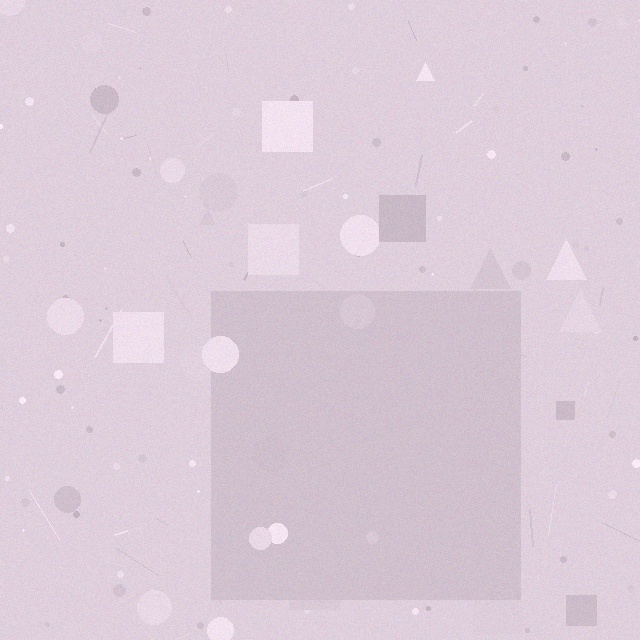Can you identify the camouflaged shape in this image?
The camouflaged shape is a square.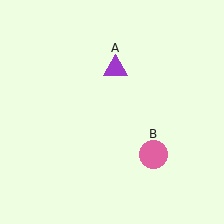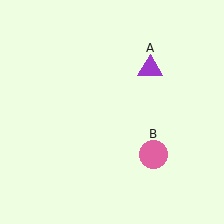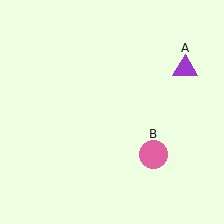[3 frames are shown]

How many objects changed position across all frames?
1 object changed position: purple triangle (object A).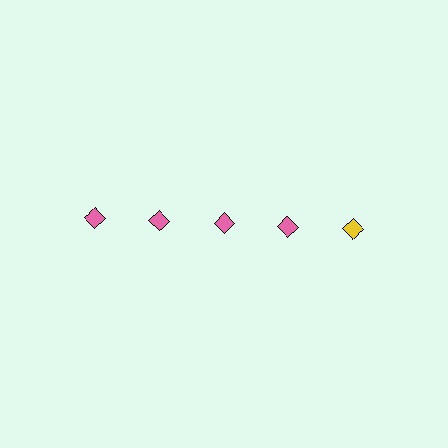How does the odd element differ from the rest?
It has a different color: yellow instead of pink.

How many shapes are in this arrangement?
There are 5 shapes arranged in a grid pattern.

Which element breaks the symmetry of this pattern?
The yellow diamond in the top row, rightmost column breaks the symmetry. All other shapes are pink diamonds.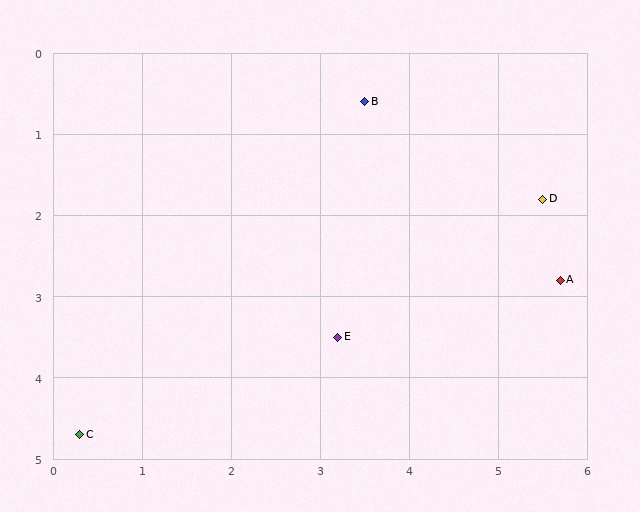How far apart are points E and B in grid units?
Points E and B are about 2.9 grid units apart.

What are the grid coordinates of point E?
Point E is at approximately (3.2, 3.5).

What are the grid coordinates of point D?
Point D is at approximately (5.5, 1.8).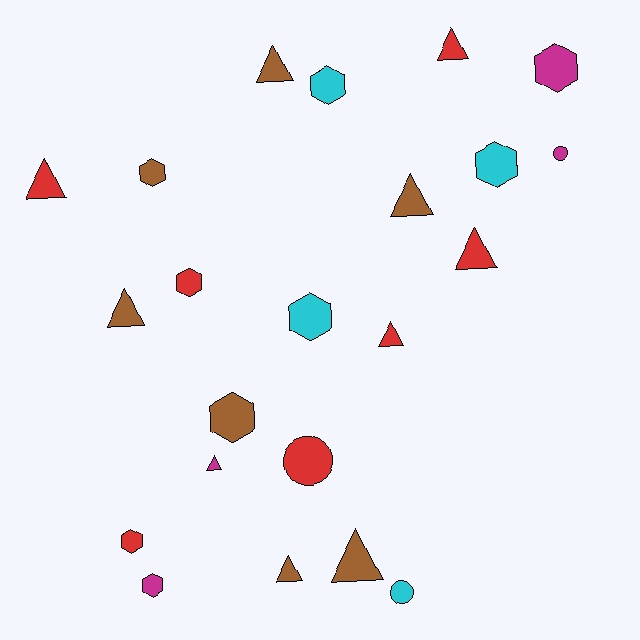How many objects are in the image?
There are 22 objects.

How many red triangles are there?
There are 4 red triangles.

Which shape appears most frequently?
Triangle, with 10 objects.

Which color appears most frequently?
Brown, with 7 objects.